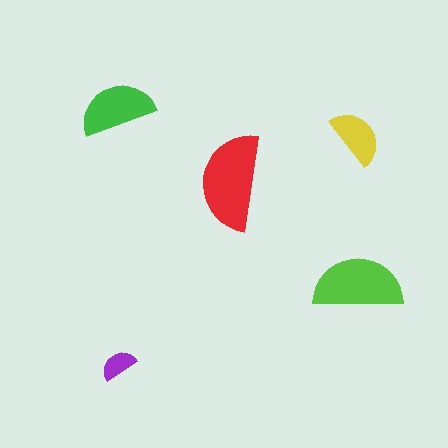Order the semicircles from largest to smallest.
the red one, the lime one, the green one, the yellow one, the purple one.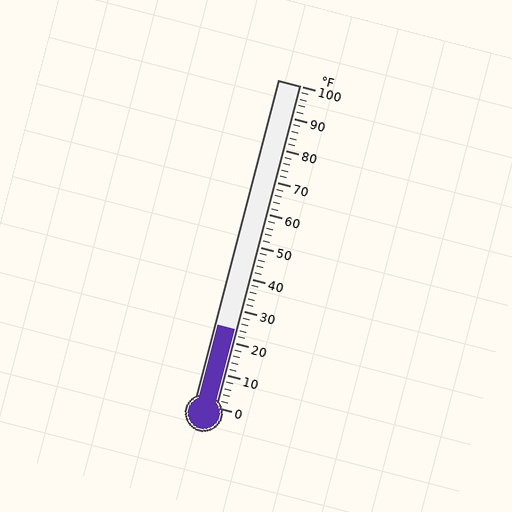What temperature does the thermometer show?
The thermometer shows approximately 24°F.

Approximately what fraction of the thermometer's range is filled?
The thermometer is filled to approximately 25% of its range.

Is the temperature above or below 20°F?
The temperature is above 20°F.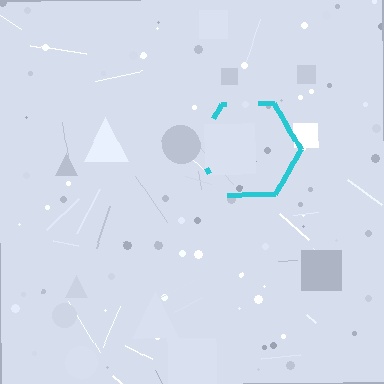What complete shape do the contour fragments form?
The contour fragments form a hexagon.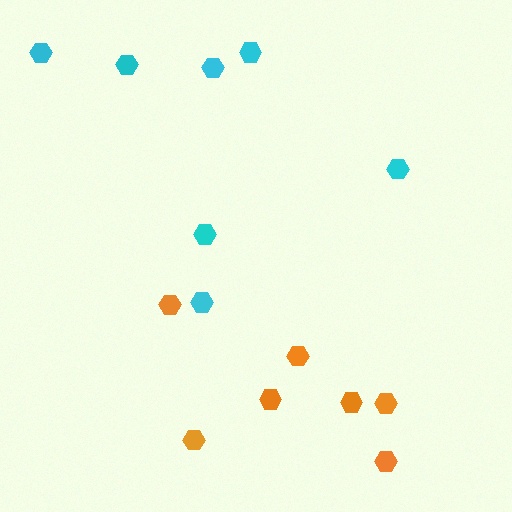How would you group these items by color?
There are 2 groups: one group of orange hexagons (7) and one group of cyan hexagons (7).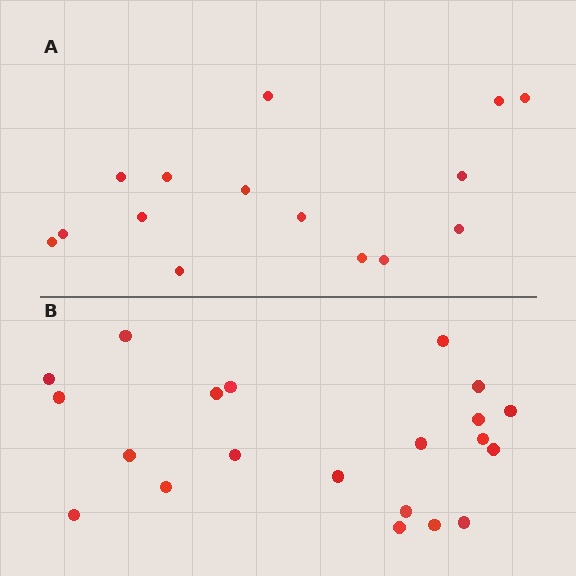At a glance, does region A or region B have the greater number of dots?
Region B (the bottom region) has more dots.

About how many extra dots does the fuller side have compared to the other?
Region B has about 6 more dots than region A.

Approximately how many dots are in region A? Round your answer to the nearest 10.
About 20 dots. (The exact count is 15, which rounds to 20.)